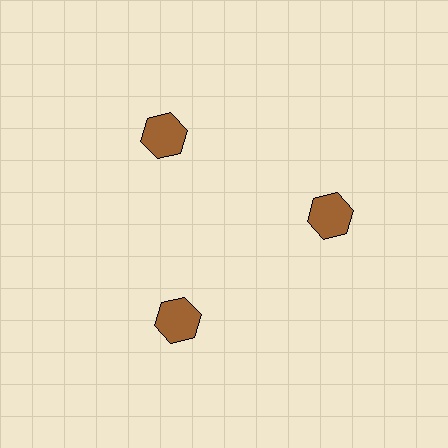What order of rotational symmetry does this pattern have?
This pattern has 3-fold rotational symmetry.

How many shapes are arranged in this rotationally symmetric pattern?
There are 3 shapes, arranged in 3 groups of 1.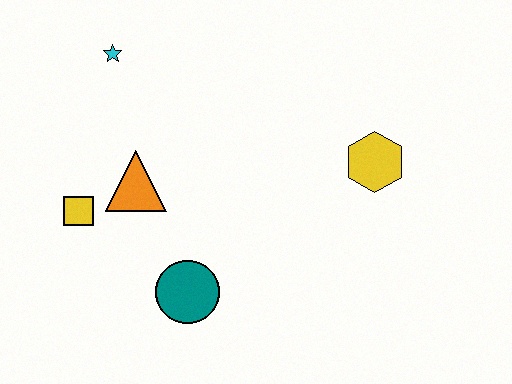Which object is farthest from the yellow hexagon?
The yellow square is farthest from the yellow hexagon.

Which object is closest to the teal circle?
The orange triangle is closest to the teal circle.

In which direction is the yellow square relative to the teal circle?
The yellow square is to the left of the teal circle.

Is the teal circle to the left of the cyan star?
No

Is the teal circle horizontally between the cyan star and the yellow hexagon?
Yes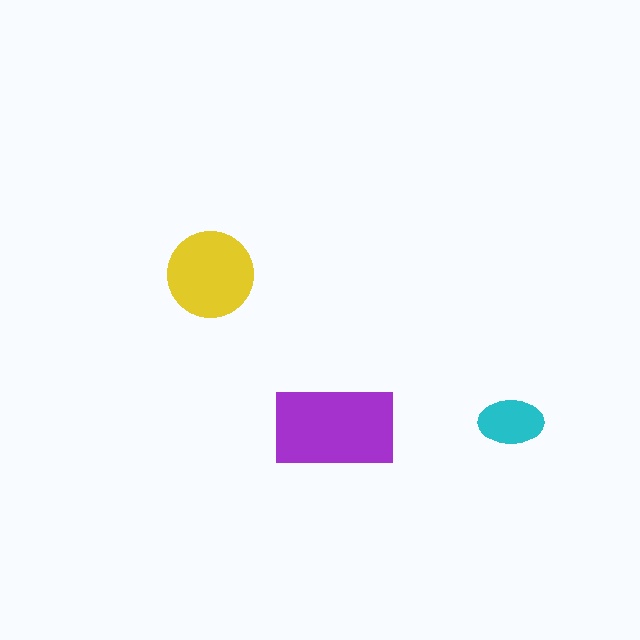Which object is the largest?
The purple rectangle.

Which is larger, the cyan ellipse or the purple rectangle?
The purple rectangle.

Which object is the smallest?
The cyan ellipse.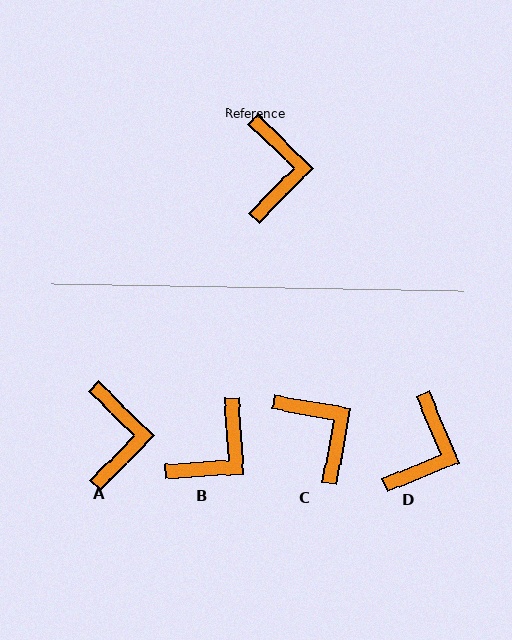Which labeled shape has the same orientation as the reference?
A.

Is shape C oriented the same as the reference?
No, it is off by about 34 degrees.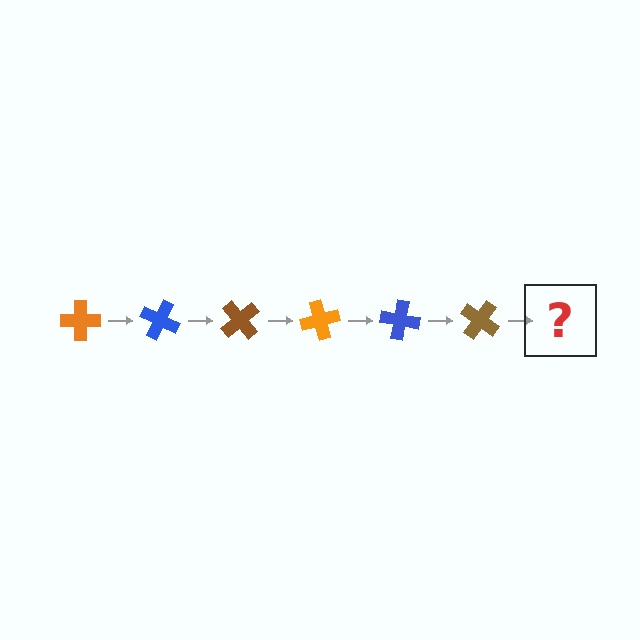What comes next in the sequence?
The next element should be an orange cross, rotated 150 degrees from the start.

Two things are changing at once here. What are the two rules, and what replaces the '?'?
The two rules are that it rotates 25 degrees each step and the color cycles through orange, blue, and brown. The '?' should be an orange cross, rotated 150 degrees from the start.